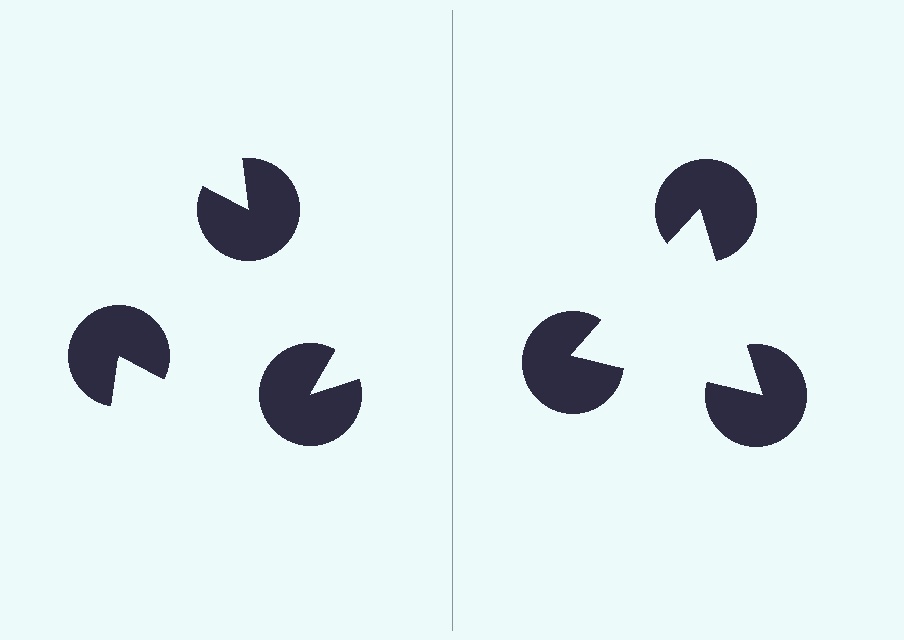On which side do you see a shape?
An illusory triangle appears on the right side. On the left side the wedge cuts are rotated, so no coherent shape forms.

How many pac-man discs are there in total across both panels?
6 — 3 on each side.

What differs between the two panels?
The pac-man discs are positioned identically on both sides; only the wedge orientations differ. On the right they align to a triangle; on the left they are misaligned.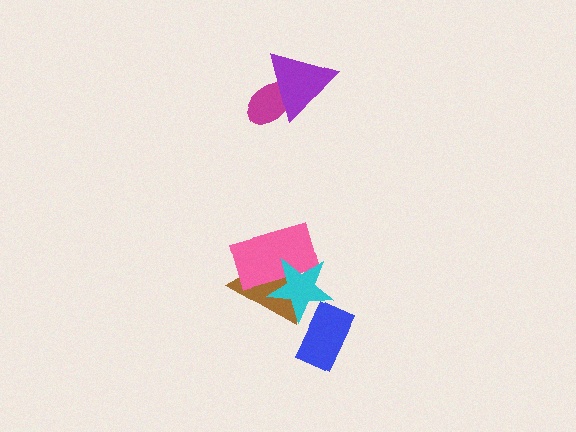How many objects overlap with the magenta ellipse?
1 object overlaps with the magenta ellipse.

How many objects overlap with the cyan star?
3 objects overlap with the cyan star.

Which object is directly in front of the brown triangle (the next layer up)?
The pink rectangle is directly in front of the brown triangle.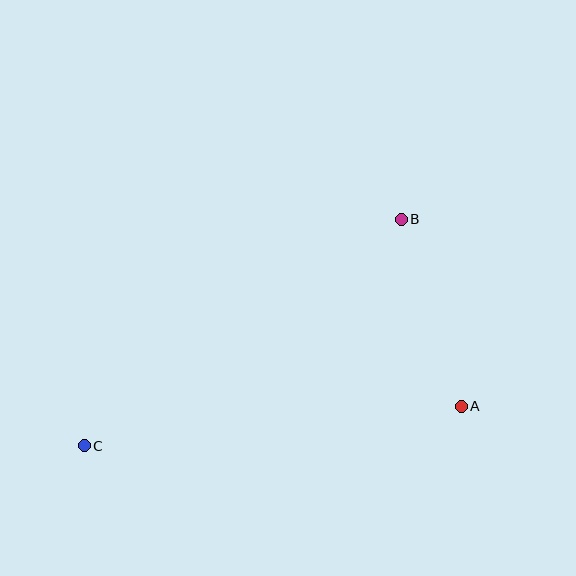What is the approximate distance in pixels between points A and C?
The distance between A and C is approximately 379 pixels.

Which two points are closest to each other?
Points A and B are closest to each other.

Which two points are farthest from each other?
Points B and C are farthest from each other.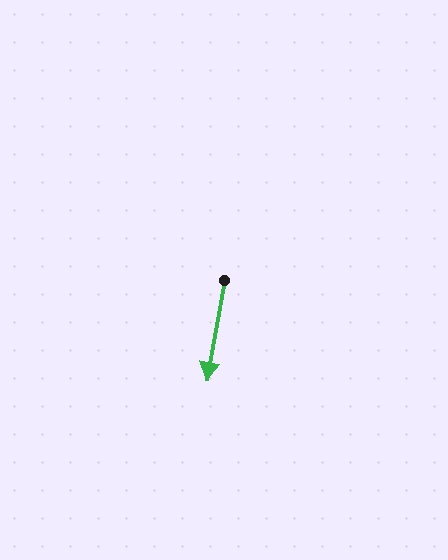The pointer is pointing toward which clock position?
Roughly 6 o'clock.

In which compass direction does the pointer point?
South.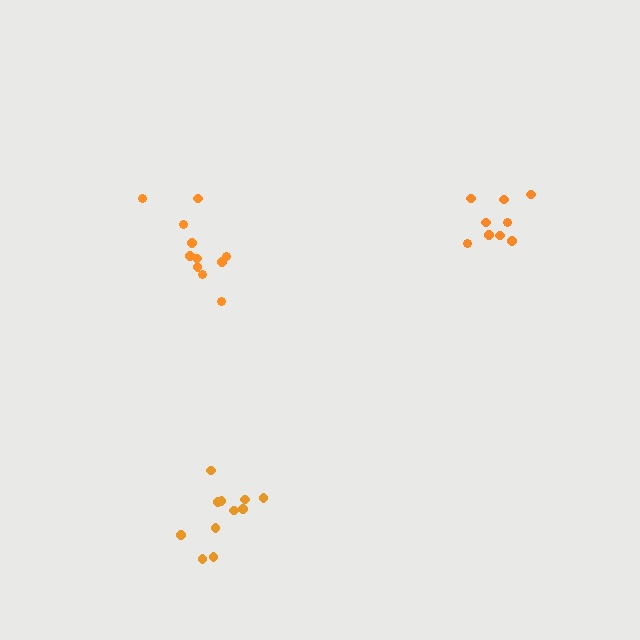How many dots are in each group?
Group 1: 11 dots, Group 2: 9 dots, Group 3: 11 dots (31 total).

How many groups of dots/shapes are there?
There are 3 groups.